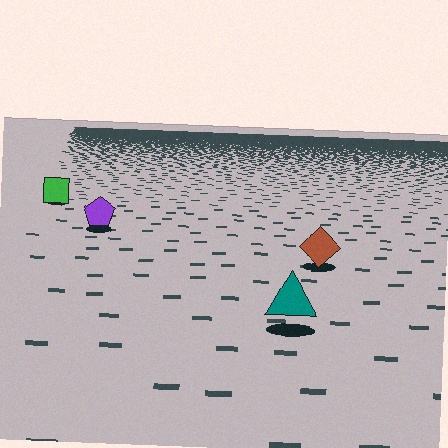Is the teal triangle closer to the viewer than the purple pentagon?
Yes. The teal triangle is closer — you can tell from the texture gradient: the ground texture is coarser near it.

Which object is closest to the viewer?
The teal triangle is closest. The texture marks near it are larger and more spread out.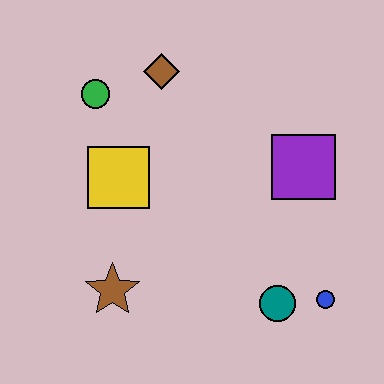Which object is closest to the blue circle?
The teal circle is closest to the blue circle.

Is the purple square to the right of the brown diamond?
Yes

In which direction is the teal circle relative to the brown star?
The teal circle is to the right of the brown star.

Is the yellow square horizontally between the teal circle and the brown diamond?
No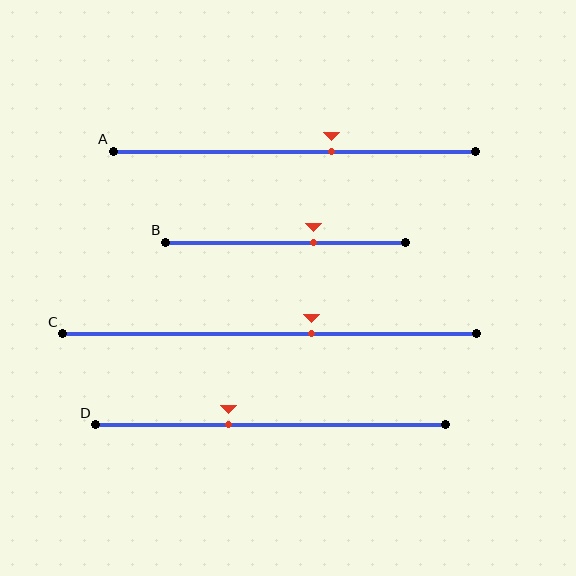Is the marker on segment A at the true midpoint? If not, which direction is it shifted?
No, the marker on segment A is shifted to the right by about 10% of the segment length.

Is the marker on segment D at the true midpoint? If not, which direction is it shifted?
No, the marker on segment D is shifted to the left by about 12% of the segment length.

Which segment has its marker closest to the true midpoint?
Segment C has its marker closest to the true midpoint.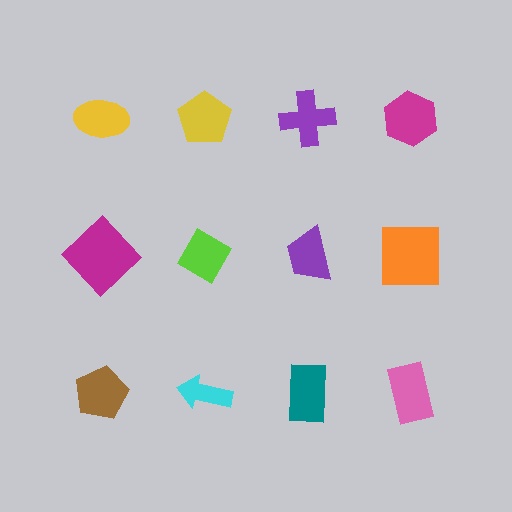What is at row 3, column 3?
A teal rectangle.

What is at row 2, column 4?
An orange square.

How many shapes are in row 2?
4 shapes.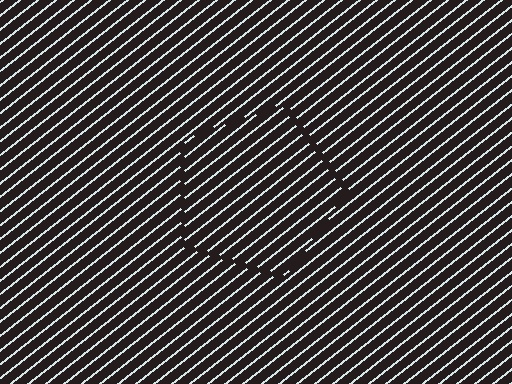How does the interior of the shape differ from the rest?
The interior of the shape contains the same grating, shifted by half a period — the contour is defined by the phase discontinuity where line-ends from the inner and outer gratings abut.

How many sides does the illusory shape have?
5 sides — the line-ends trace a pentagon.